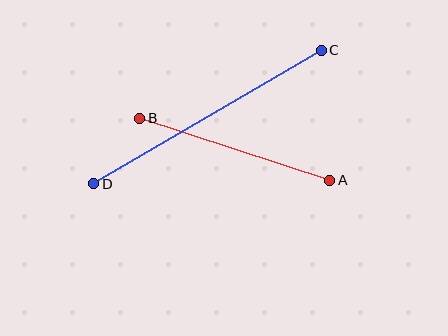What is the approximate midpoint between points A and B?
The midpoint is at approximately (235, 149) pixels.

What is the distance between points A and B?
The distance is approximately 200 pixels.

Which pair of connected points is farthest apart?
Points C and D are farthest apart.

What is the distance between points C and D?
The distance is approximately 264 pixels.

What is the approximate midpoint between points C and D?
The midpoint is at approximately (208, 117) pixels.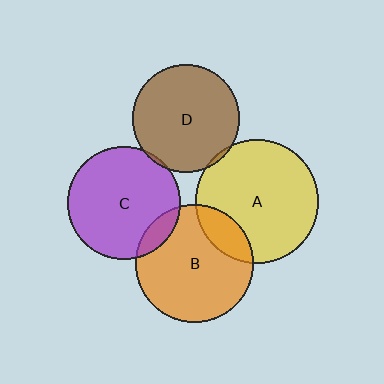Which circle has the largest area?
Circle A (yellow).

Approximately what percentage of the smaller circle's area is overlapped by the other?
Approximately 5%.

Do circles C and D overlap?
Yes.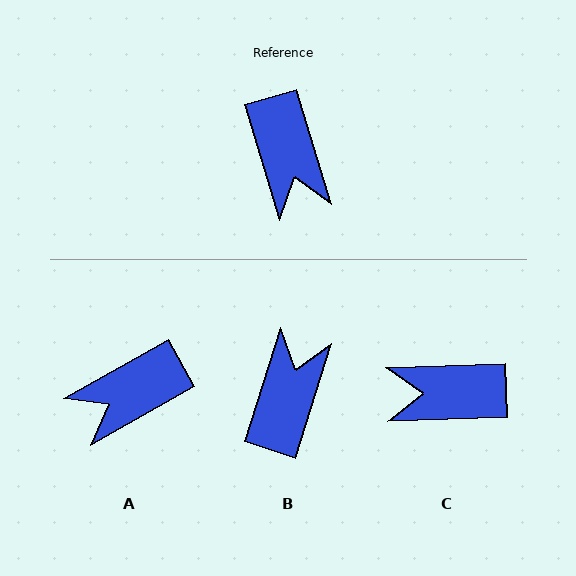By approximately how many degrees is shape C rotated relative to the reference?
Approximately 105 degrees clockwise.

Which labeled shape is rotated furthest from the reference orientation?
B, about 146 degrees away.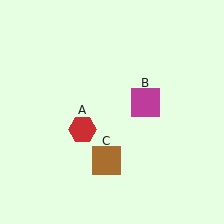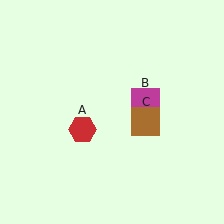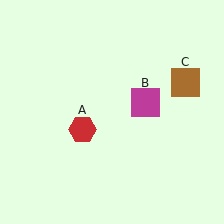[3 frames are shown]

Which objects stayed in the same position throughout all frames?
Red hexagon (object A) and magenta square (object B) remained stationary.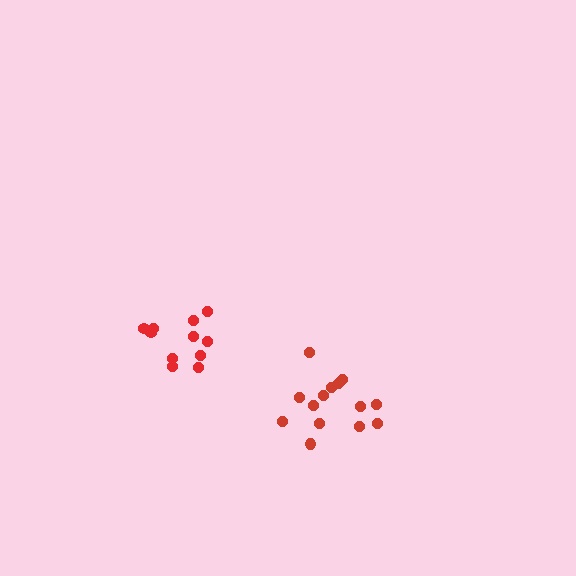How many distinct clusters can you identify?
There are 2 distinct clusters.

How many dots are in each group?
Group 1: 11 dots, Group 2: 14 dots (25 total).